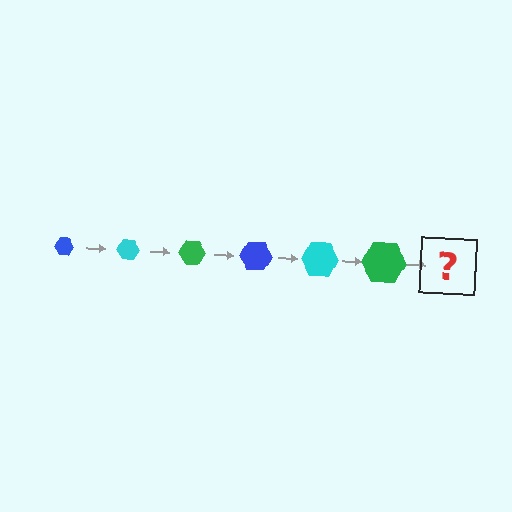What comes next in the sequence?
The next element should be a blue hexagon, larger than the previous one.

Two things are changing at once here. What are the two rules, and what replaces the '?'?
The two rules are that the hexagon grows larger each step and the color cycles through blue, cyan, and green. The '?' should be a blue hexagon, larger than the previous one.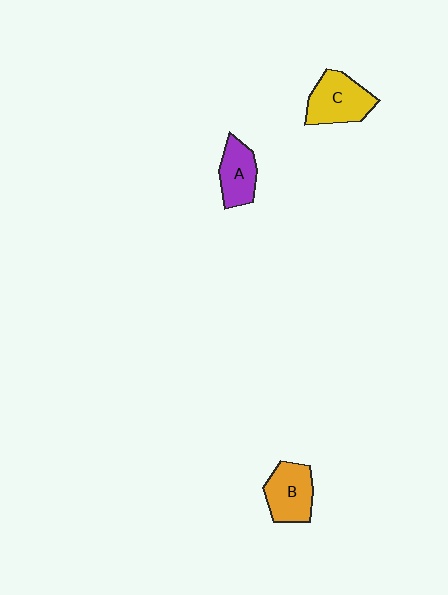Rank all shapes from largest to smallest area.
From largest to smallest: C (yellow), B (orange), A (purple).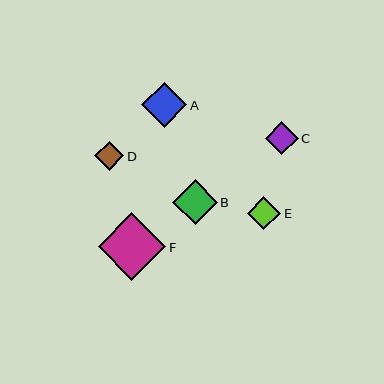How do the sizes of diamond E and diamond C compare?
Diamond E and diamond C are approximately the same size.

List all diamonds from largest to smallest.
From largest to smallest: F, A, B, E, C, D.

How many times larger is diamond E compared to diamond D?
Diamond E is approximately 1.2 times the size of diamond D.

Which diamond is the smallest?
Diamond D is the smallest with a size of approximately 29 pixels.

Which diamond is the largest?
Diamond F is the largest with a size of approximately 67 pixels.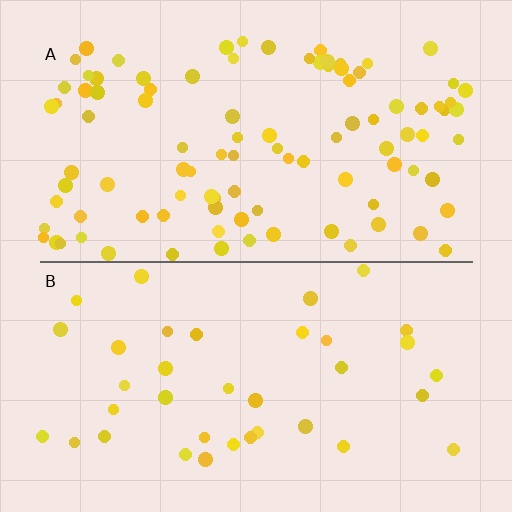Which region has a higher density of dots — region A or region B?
A (the top).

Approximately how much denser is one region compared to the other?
Approximately 2.6× — region A over region B.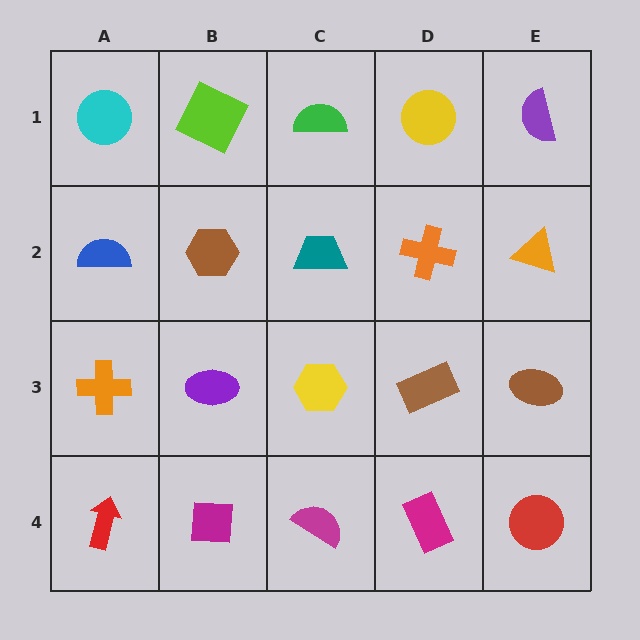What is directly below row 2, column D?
A brown rectangle.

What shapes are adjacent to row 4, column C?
A yellow hexagon (row 3, column C), a magenta square (row 4, column B), a magenta rectangle (row 4, column D).